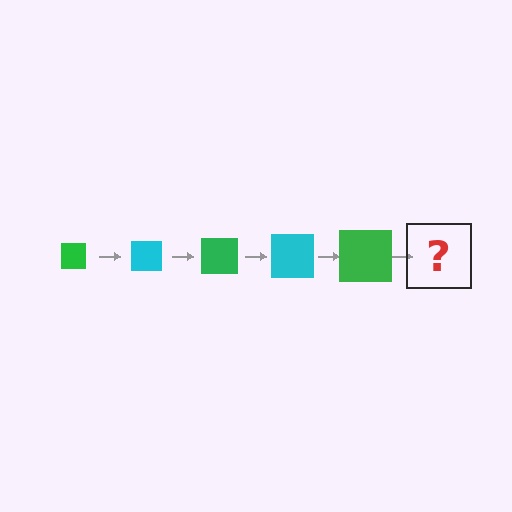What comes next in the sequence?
The next element should be a cyan square, larger than the previous one.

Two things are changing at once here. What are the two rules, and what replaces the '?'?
The two rules are that the square grows larger each step and the color cycles through green and cyan. The '?' should be a cyan square, larger than the previous one.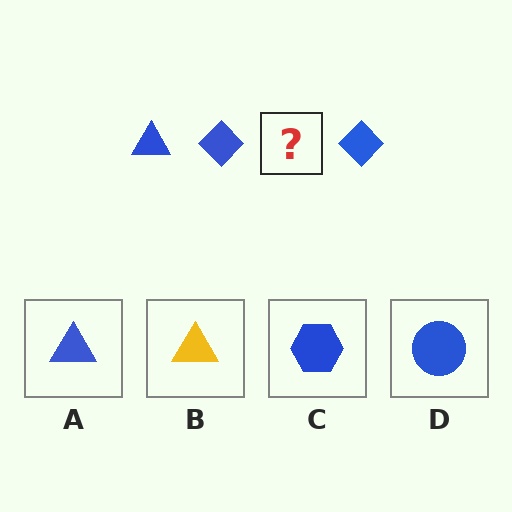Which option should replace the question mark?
Option A.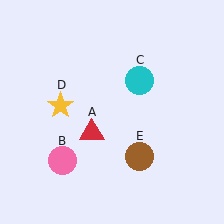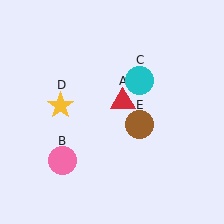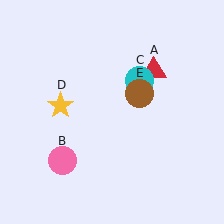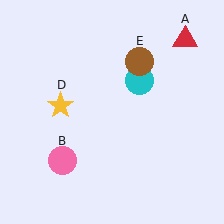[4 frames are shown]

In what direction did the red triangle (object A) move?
The red triangle (object A) moved up and to the right.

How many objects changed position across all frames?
2 objects changed position: red triangle (object A), brown circle (object E).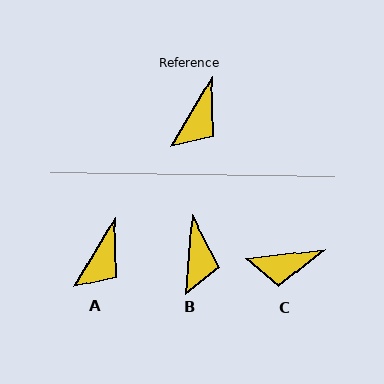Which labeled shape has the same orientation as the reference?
A.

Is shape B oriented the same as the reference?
No, it is off by about 27 degrees.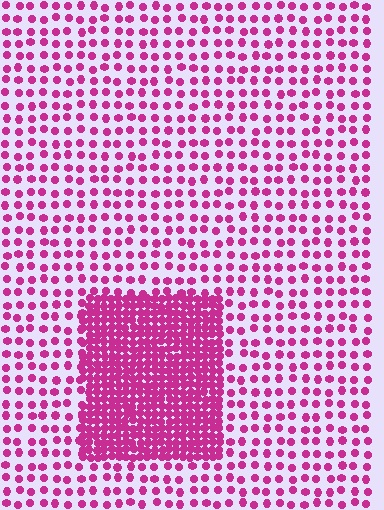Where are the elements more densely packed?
The elements are more densely packed inside the rectangle boundary.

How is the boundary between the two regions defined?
The boundary is defined by a change in element density (approximately 3.0x ratio). All elements are the same color, size, and shape.